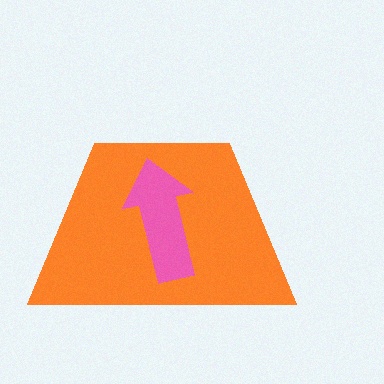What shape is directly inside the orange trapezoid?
The pink arrow.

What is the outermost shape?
The orange trapezoid.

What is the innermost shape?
The pink arrow.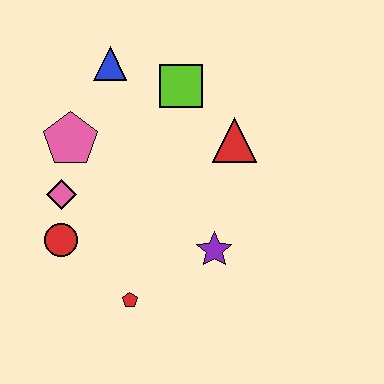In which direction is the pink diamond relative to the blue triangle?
The pink diamond is below the blue triangle.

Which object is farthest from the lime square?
The red pentagon is farthest from the lime square.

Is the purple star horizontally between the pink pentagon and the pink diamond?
No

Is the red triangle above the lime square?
No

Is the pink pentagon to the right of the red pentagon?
No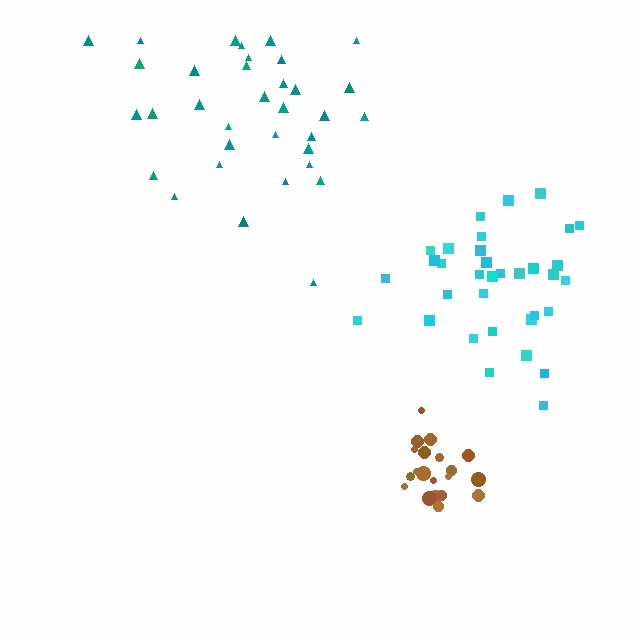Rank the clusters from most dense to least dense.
brown, cyan, teal.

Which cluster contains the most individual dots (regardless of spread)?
Cyan (34).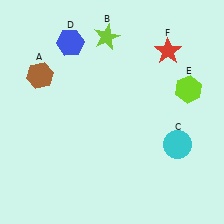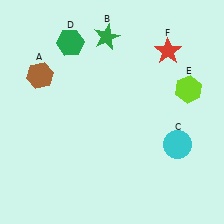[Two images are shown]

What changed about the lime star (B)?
In Image 1, B is lime. In Image 2, it changed to green.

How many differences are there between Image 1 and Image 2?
There are 2 differences between the two images.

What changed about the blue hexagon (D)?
In Image 1, D is blue. In Image 2, it changed to green.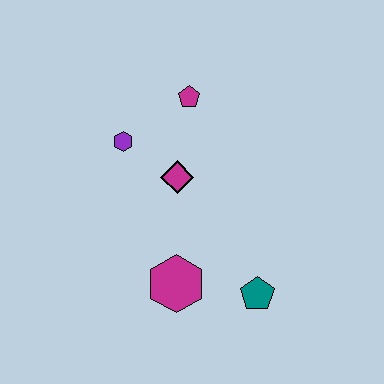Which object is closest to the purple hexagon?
The magenta diamond is closest to the purple hexagon.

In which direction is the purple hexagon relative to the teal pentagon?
The purple hexagon is above the teal pentagon.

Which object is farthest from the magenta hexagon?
The magenta pentagon is farthest from the magenta hexagon.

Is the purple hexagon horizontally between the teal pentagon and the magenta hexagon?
No